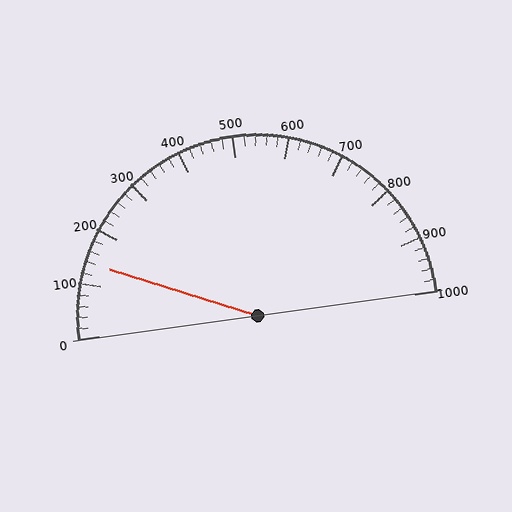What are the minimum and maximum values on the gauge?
The gauge ranges from 0 to 1000.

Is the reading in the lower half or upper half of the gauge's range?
The reading is in the lower half of the range (0 to 1000).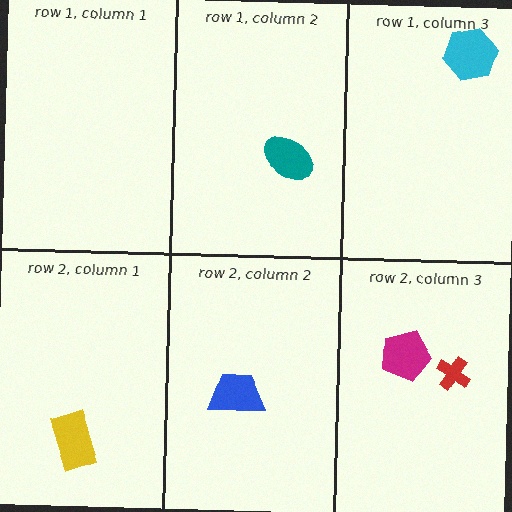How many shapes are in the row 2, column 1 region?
1.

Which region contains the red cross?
The row 2, column 3 region.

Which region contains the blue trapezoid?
The row 2, column 2 region.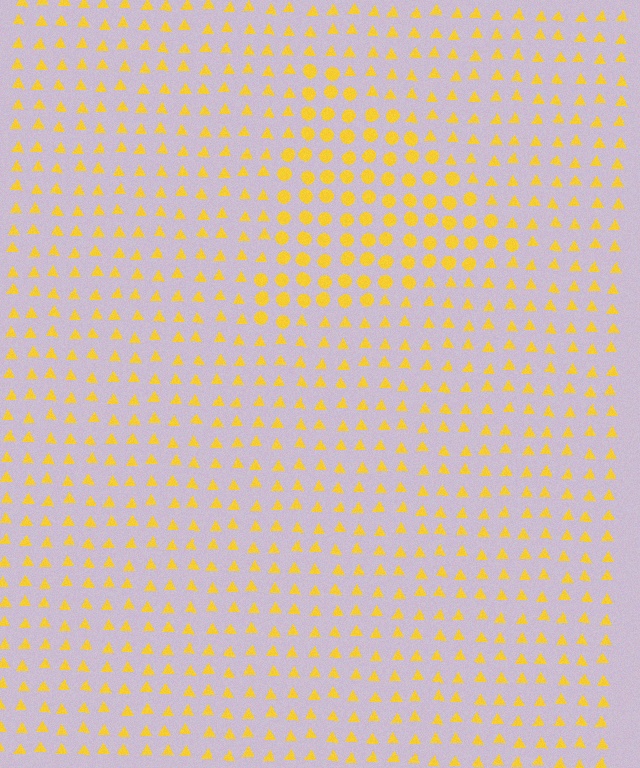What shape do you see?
I see a triangle.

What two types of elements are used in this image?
The image uses circles inside the triangle region and triangles outside it.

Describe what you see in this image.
The image is filled with small yellow elements arranged in a uniform grid. A triangle-shaped region contains circles, while the surrounding area contains triangles. The boundary is defined purely by the change in element shape.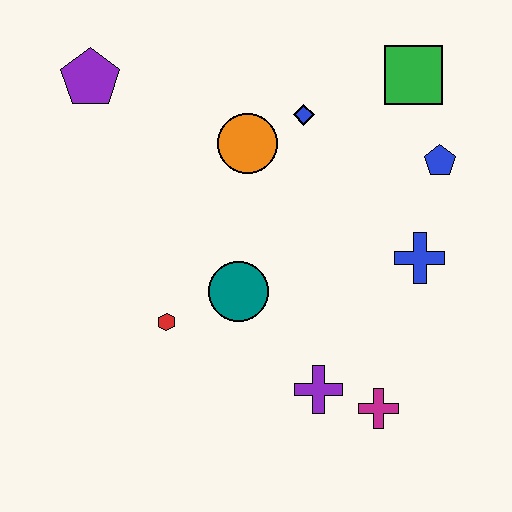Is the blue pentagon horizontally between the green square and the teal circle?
No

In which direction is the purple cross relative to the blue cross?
The purple cross is below the blue cross.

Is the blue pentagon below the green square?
Yes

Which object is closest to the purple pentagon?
The orange circle is closest to the purple pentagon.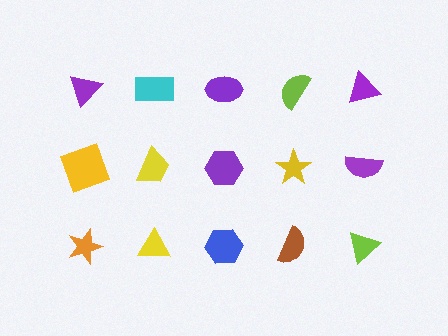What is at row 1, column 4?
A lime semicircle.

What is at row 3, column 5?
A lime triangle.